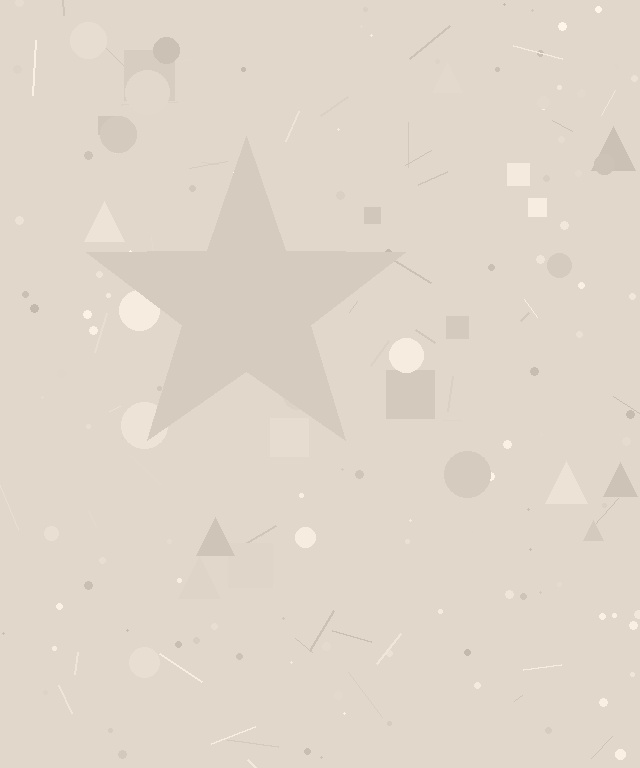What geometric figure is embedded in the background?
A star is embedded in the background.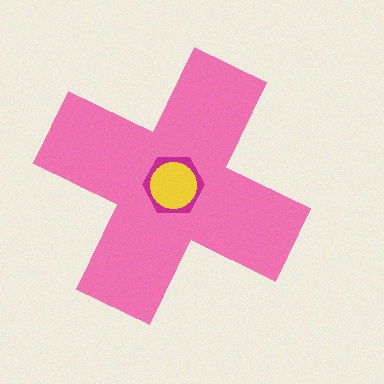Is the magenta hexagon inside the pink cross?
Yes.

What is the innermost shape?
The yellow circle.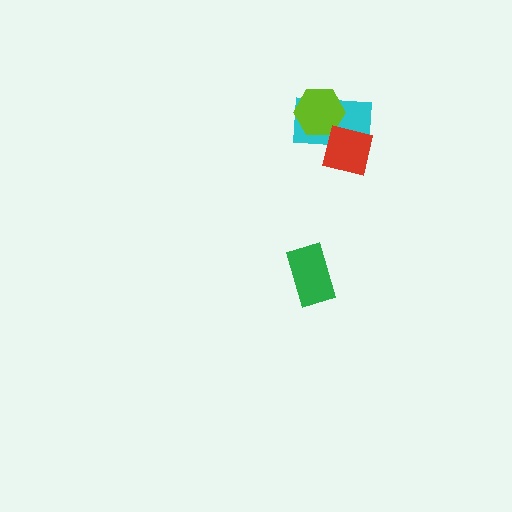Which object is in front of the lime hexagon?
The red square is in front of the lime hexagon.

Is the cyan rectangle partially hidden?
Yes, it is partially covered by another shape.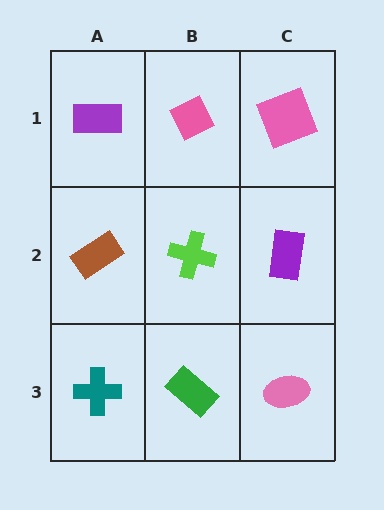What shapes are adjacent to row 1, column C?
A purple rectangle (row 2, column C), a pink diamond (row 1, column B).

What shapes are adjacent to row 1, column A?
A brown rectangle (row 2, column A), a pink diamond (row 1, column B).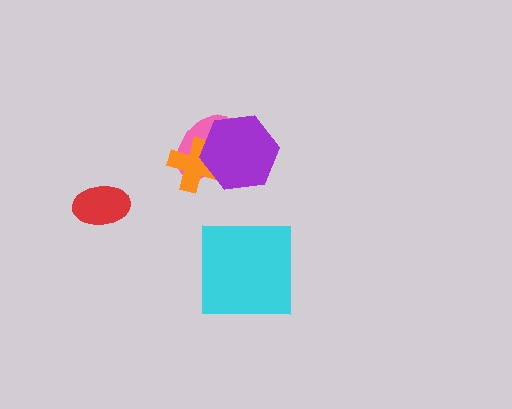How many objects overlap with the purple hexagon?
2 objects overlap with the purple hexagon.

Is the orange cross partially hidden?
Yes, it is partially covered by another shape.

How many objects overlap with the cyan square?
0 objects overlap with the cyan square.